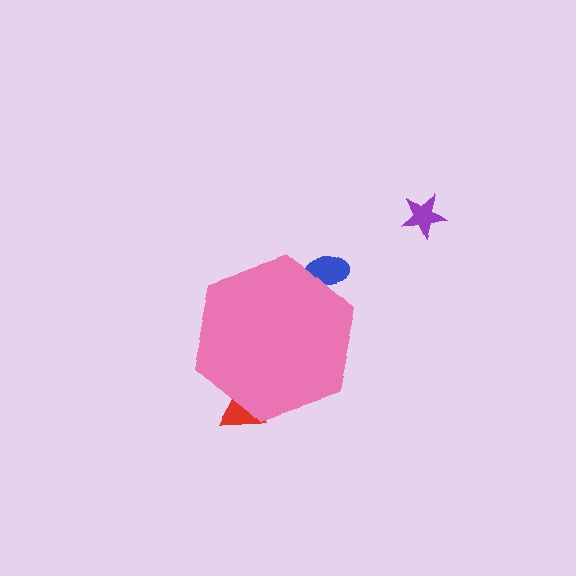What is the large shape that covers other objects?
A pink hexagon.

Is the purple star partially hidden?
No, the purple star is fully visible.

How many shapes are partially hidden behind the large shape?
2 shapes are partially hidden.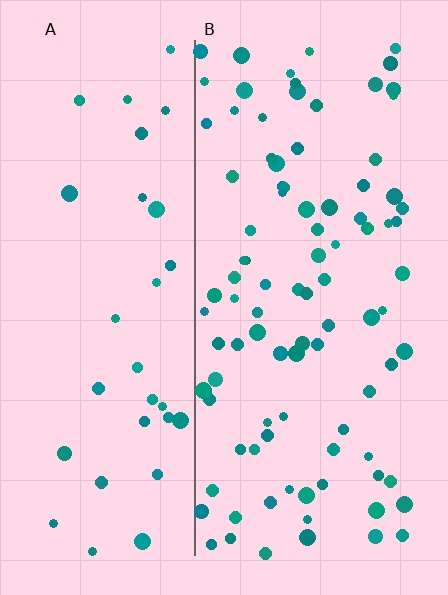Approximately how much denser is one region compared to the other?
Approximately 2.7× — region B over region A.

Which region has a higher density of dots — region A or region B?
B (the right).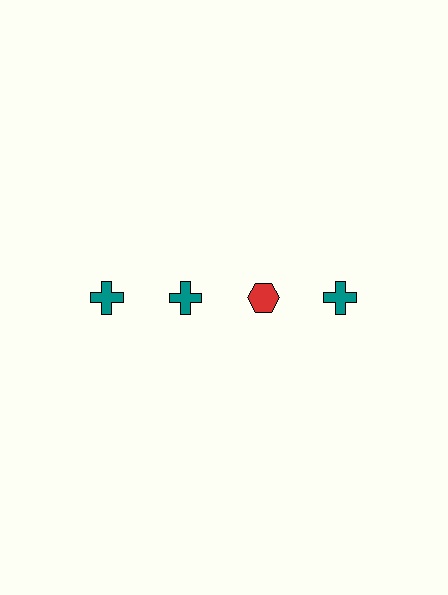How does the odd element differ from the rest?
It differs in both color (red instead of teal) and shape (hexagon instead of cross).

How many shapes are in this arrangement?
There are 4 shapes arranged in a grid pattern.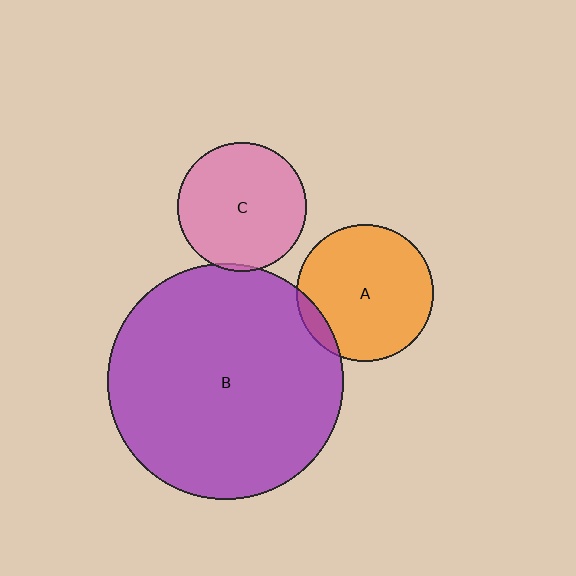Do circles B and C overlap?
Yes.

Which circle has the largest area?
Circle B (purple).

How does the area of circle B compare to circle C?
Approximately 3.3 times.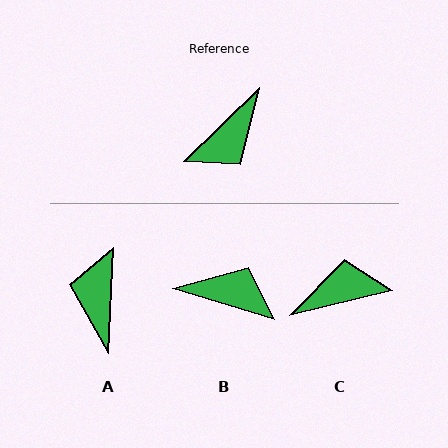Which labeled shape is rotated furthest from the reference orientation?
C, about 150 degrees away.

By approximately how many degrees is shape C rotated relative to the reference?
Approximately 150 degrees counter-clockwise.